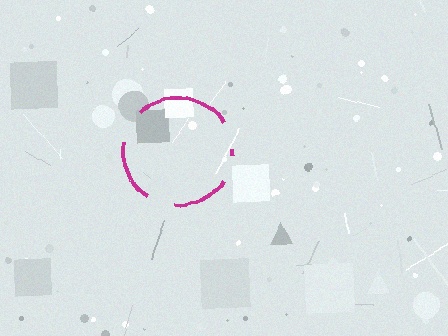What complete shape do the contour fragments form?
The contour fragments form a circle.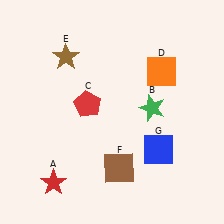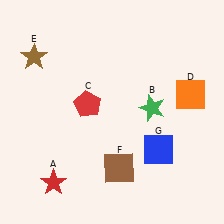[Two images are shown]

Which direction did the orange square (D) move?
The orange square (D) moved right.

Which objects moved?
The objects that moved are: the orange square (D), the brown star (E).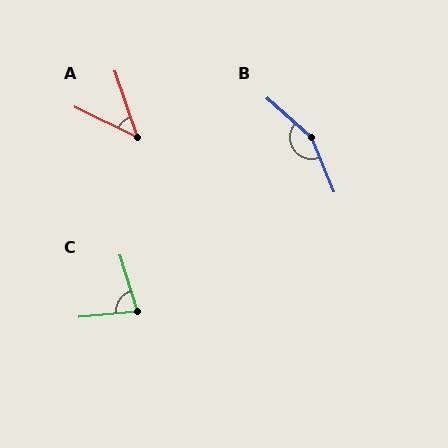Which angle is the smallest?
A, at approximately 45 degrees.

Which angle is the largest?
B, at approximately 154 degrees.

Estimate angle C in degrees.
Approximately 79 degrees.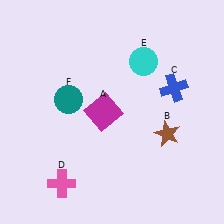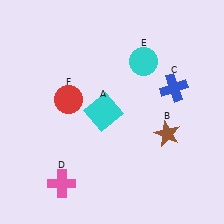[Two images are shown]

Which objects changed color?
A changed from magenta to cyan. F changed from teal to red.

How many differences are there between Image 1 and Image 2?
There are 2 differences between the two images.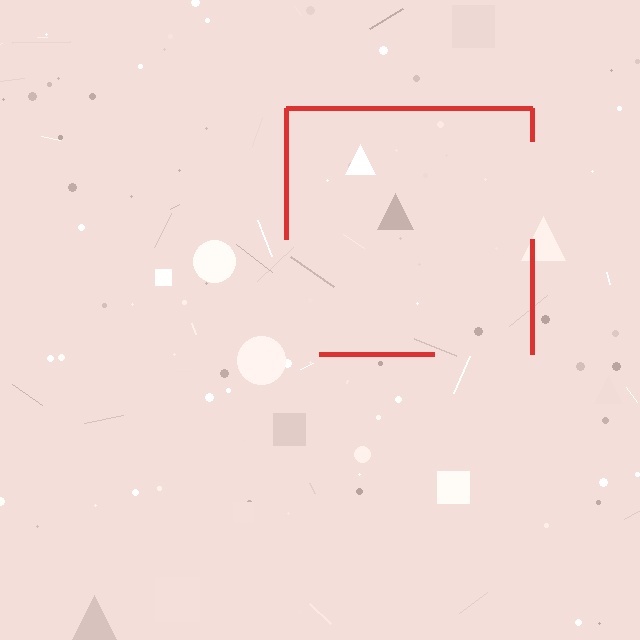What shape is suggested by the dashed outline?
The dashed outline suggests a square.